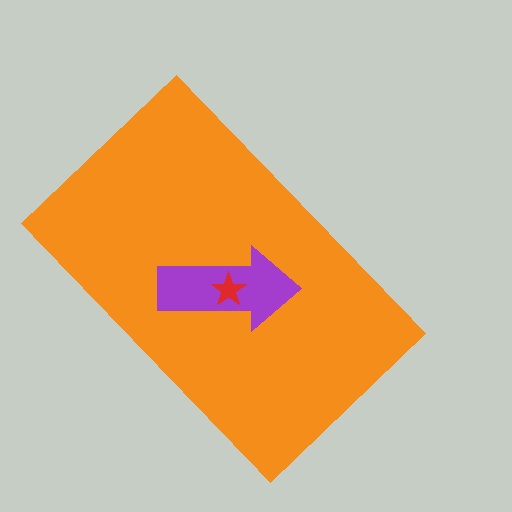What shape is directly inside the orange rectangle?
The purple arrow.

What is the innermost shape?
The red star.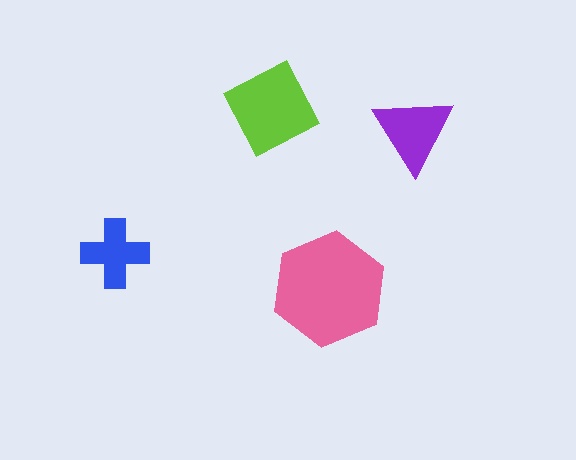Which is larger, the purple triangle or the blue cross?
The purple triangle.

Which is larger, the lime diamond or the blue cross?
The lime diamond.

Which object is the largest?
The pink hexagon.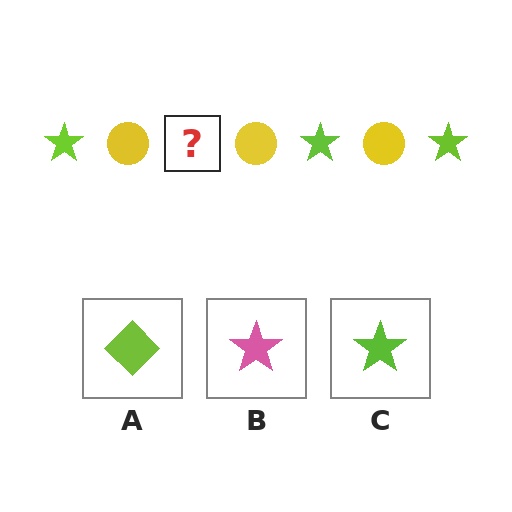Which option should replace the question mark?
Option C.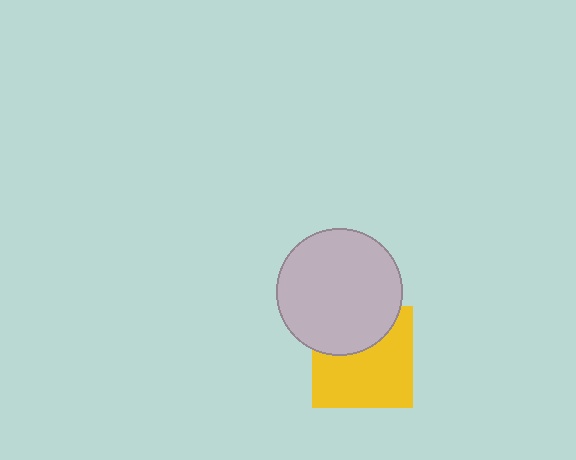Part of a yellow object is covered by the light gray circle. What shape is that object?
It is a square.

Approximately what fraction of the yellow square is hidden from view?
Roughly 35% of the yellow square is hidden behind the light gray circle.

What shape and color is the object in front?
The object in front is a light gray circle.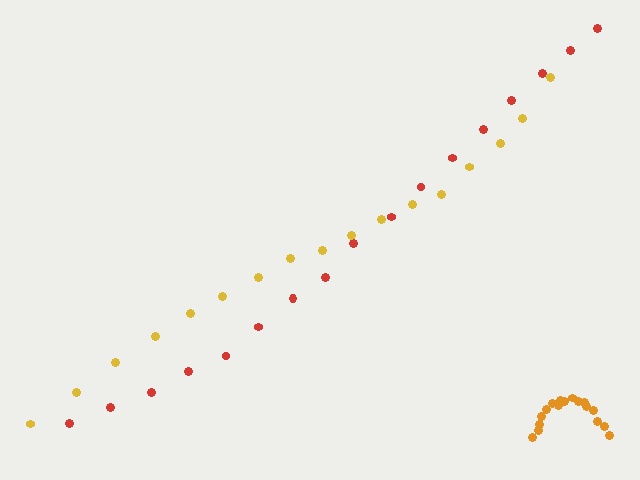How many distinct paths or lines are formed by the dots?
There are 3 distinct paths.